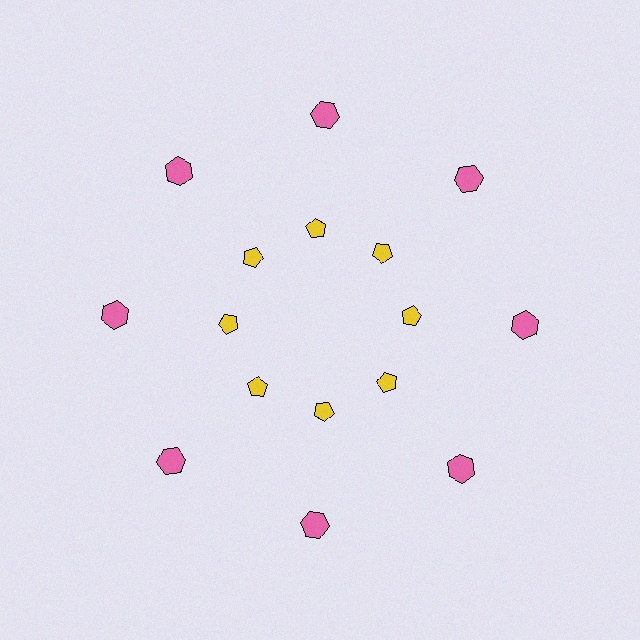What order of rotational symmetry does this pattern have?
This pattern has 8-fold rotational symmetry.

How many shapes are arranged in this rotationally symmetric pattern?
There are 16 shapes, arranged in 8 groups of 2.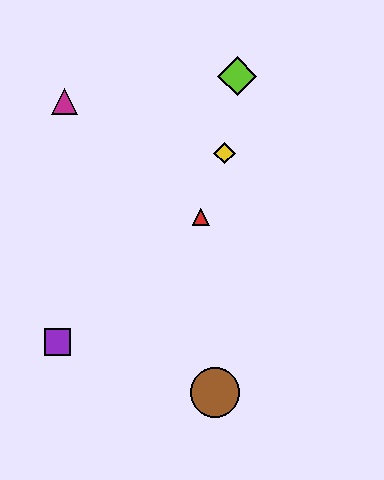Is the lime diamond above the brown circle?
Yes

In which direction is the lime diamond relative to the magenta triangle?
The lime diamond is to the right of the magenta triangle.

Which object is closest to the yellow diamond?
The red triangle is closest to the yellow diamond.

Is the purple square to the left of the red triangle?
Yes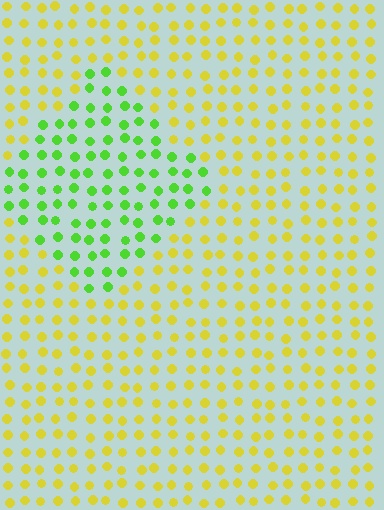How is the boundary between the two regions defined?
The boundary is defined purely by a slight shift in hue (about 51 degrees). Spacing, size, and orientation are identical on both sides.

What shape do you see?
I see a diamond.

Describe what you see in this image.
The image is filled with small yellow elements in a uniform arrangement. A diamond-shaped region is visible where the elements are tinted to a slightly different hue, forming a subtle color boundary.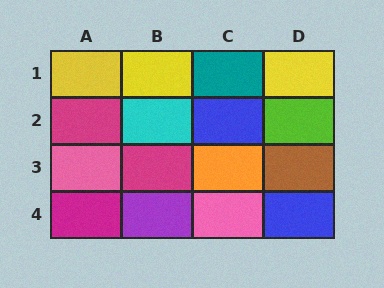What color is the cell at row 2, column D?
Lime.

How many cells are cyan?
1 cell is cyan.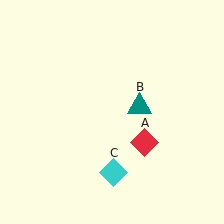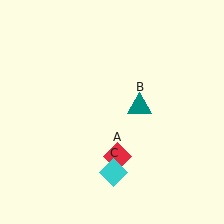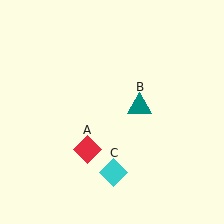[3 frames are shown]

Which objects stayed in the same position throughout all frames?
Teal triangle (object B) and cyan diamond (object C) remained stationary.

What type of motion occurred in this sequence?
The red diamond (object A) rotated clockwise around the center of the scene.